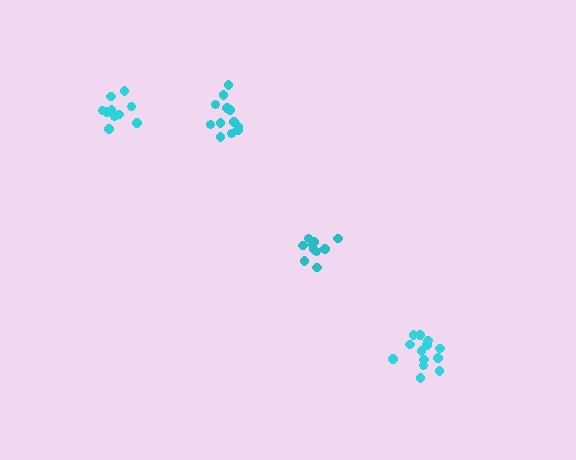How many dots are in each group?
Group 1: 10 dots, Group 2: 12 dots, Group 3: 11 dots, Group 4: 13 dots (46 total).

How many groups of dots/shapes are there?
There are 4 groups.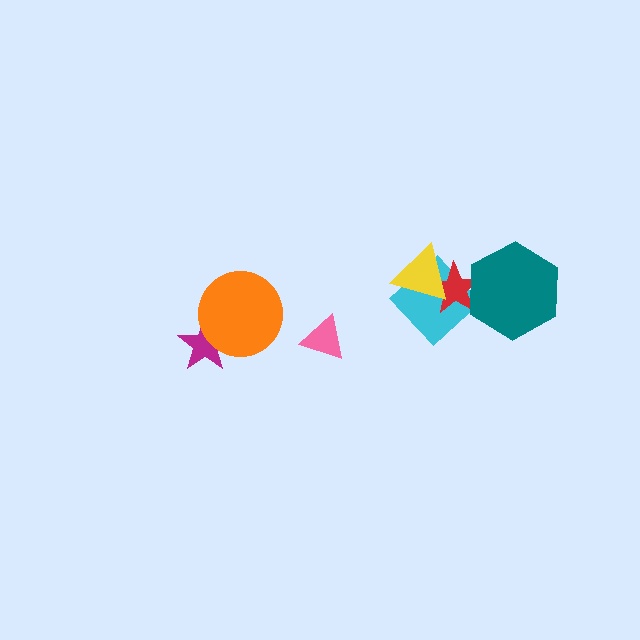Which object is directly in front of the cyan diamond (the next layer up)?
The red star is directly in front of the cyan diamond.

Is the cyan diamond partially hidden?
Yes, it is partially covered by another shape.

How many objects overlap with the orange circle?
1 object overlaps with the orange circle.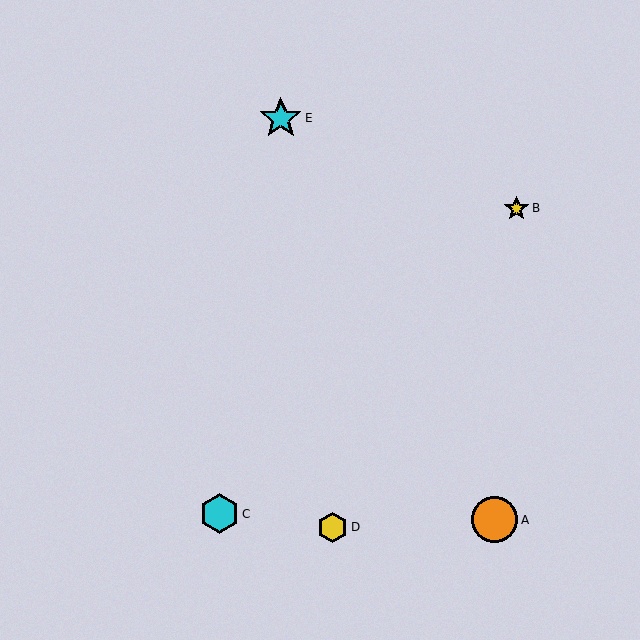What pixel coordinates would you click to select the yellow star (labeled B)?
Click at (516, 208) to select the yellow star B.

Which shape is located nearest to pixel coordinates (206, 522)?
The cyan hexagon (labeled C) at (219, 514) is nearest to that location.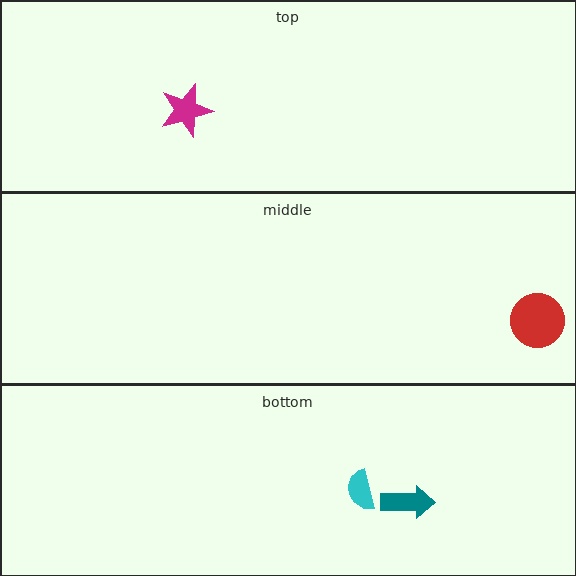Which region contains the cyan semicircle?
The bottom region.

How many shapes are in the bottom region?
2.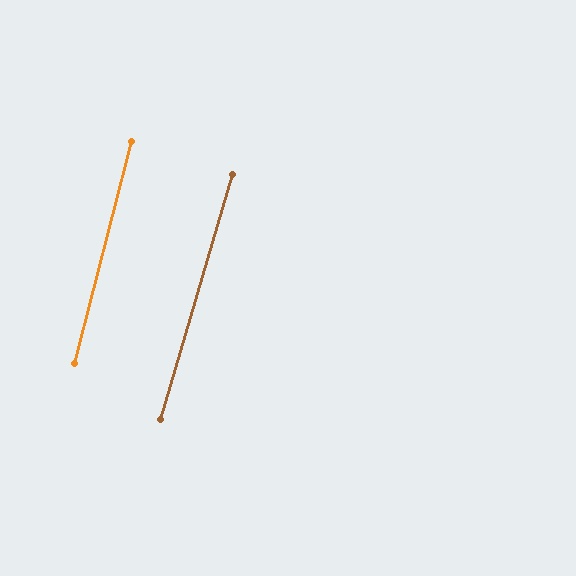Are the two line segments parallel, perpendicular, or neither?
Parallel — their directions differ by only 1.9°.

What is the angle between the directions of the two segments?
Approximately 2 degrees.